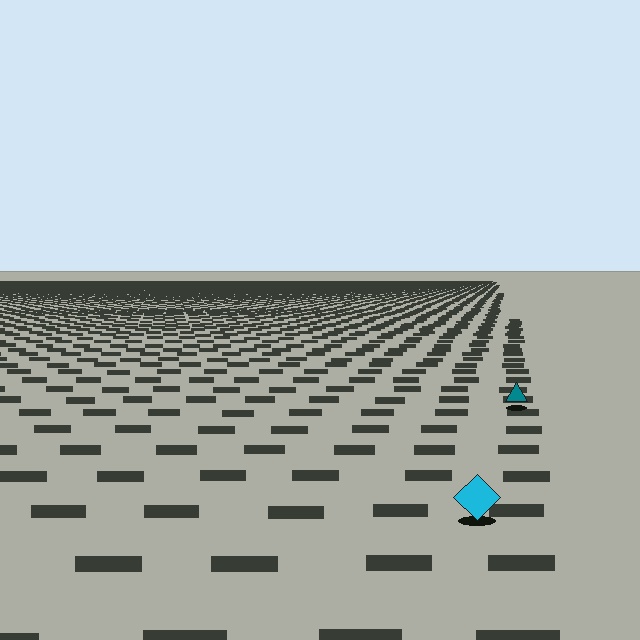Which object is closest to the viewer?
The cyan diamond is closest. The texture marks near it are larger and more spread out.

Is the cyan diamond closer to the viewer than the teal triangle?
Yes. The cyan diamond is closer — you can tell from the texture gradient: the ground texture is coarser near it.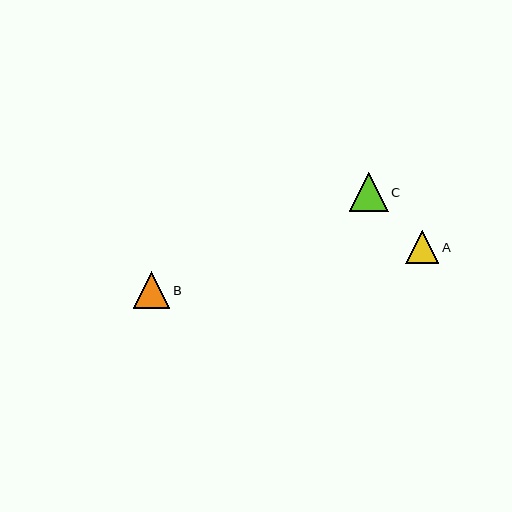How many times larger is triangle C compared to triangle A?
Triangle C is approximately 1.2 times the size of triangle A.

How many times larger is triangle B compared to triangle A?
Triangle B is approximately 1.1 times the size of triangle A.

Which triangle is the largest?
Triangle C is the largest with a size of approximately 39 pixels.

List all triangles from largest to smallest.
From largest to smallest: C, B, A.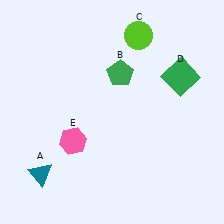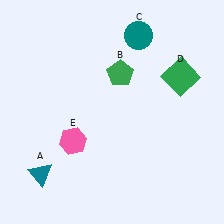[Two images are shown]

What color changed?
The circle (C) changed from lime in Image 1 to teal in Image 2.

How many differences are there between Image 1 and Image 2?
There is 1 difference between the two images.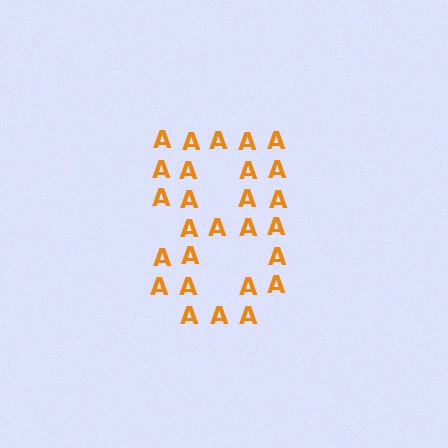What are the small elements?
The small elements are letter A's.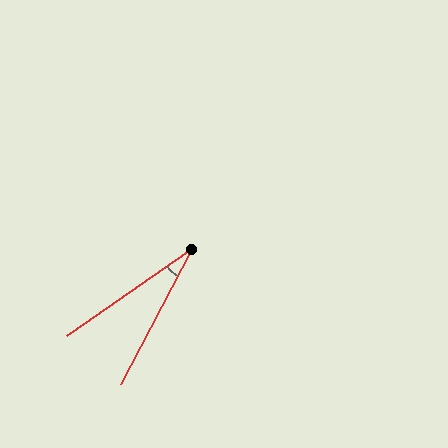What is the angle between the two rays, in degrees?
Approximately 28 degrees.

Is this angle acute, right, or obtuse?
It is acute.